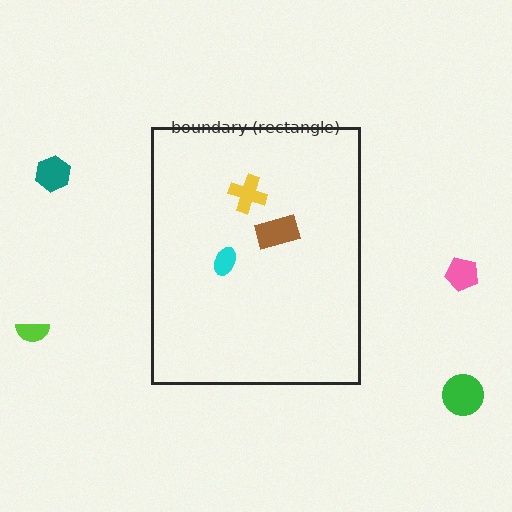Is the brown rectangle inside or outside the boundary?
Inside.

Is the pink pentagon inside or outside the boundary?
Outside.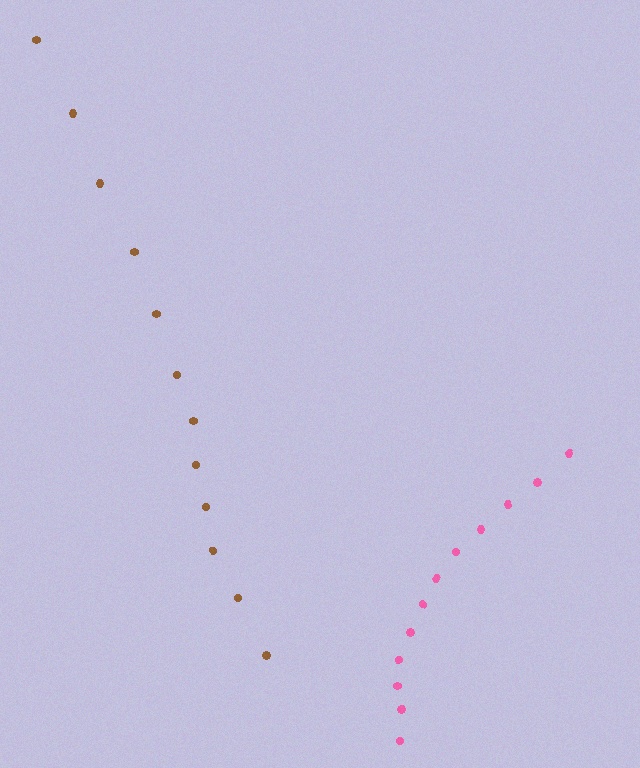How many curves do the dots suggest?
There are 2 distinct paths.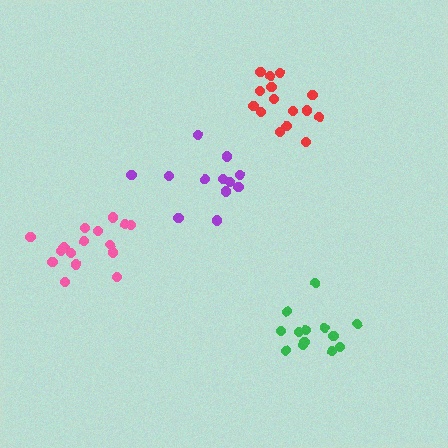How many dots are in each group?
Group 1: 15 dots, Group 2: 13 dots, Group 3: 16 dots, Group 4: 12 dots (56 total).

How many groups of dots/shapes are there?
There are 4 groups.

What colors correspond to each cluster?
The clusters are colored: red, green, pink, purple.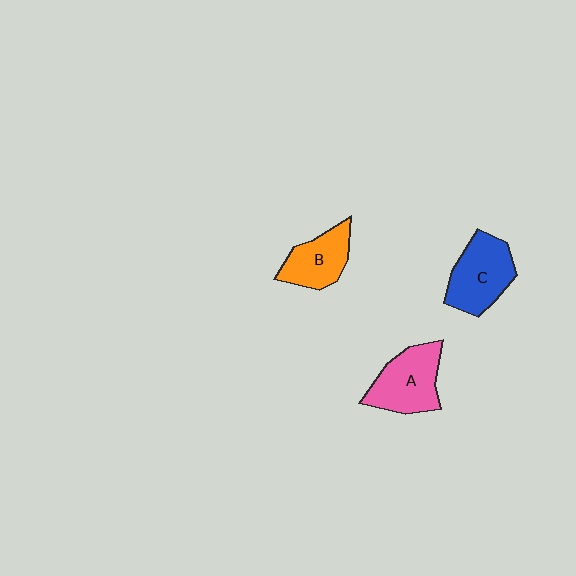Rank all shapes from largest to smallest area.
From largest to smallest: C (blue), A (pink), B (orange).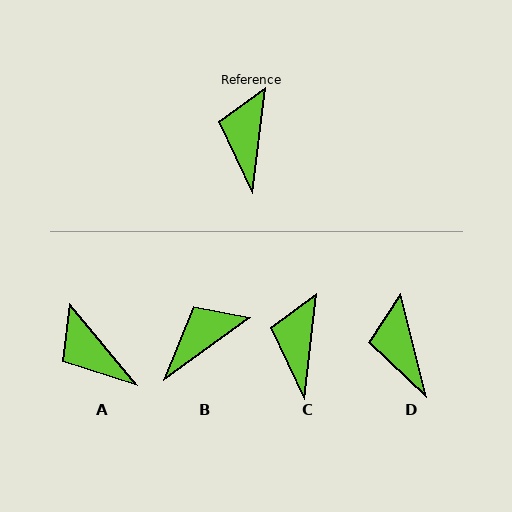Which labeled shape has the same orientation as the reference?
C.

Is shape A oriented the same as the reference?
No, it is off by about 47 degrees.